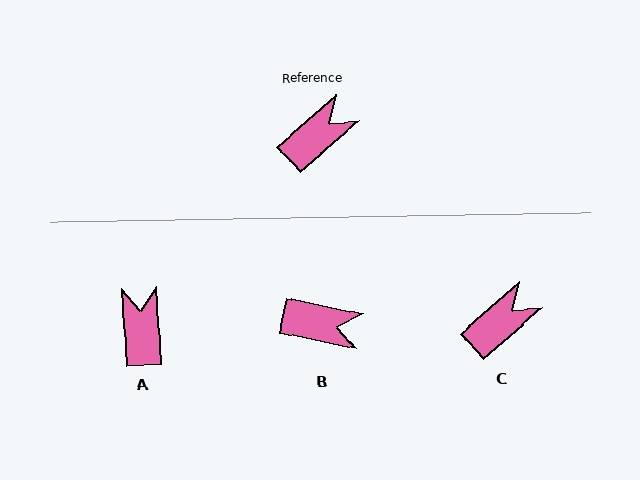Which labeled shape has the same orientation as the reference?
C.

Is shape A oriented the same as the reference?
No, it is off by about 52 degrees.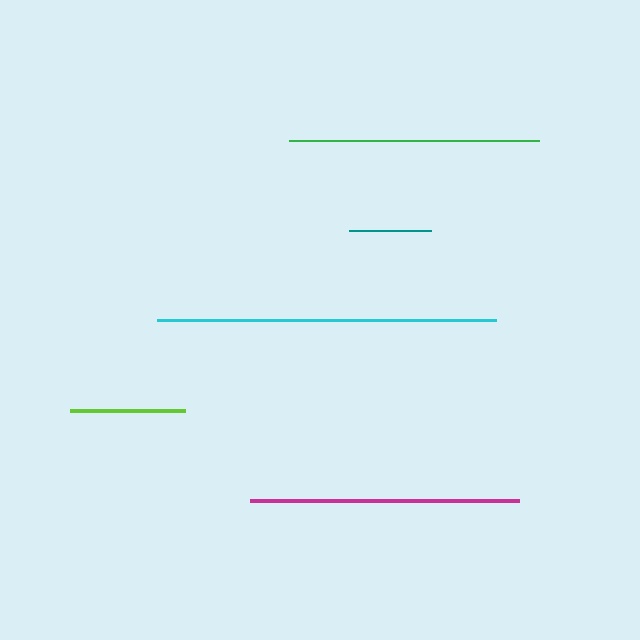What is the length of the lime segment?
The lime segment is approximately 115 pixels long.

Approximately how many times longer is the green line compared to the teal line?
The green line is approximately 3.1 times the length of the teal line.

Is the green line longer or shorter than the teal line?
The green line is longer than the teal line.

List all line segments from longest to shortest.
From longest to shortest: cyan, magenta, green, lime, teal.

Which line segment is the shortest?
The teal line is the shortest at approximately 82 pixels.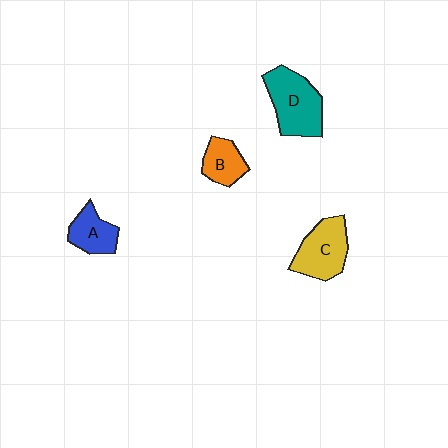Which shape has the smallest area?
Shape B (orange).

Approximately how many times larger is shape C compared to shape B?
Approximately 1.6 times.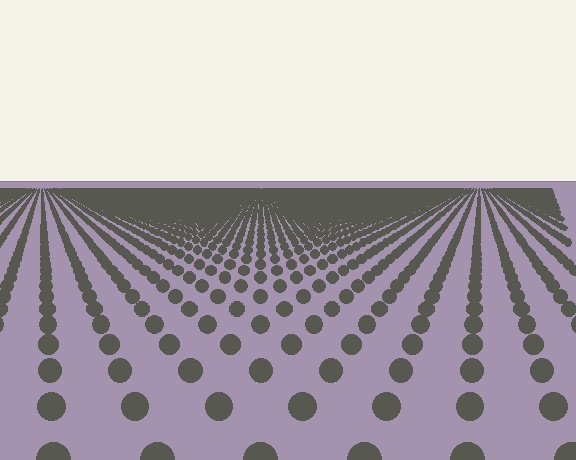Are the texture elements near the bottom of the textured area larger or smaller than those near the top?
Larger. Near the bottom, elements are closer to the viewer and appear at a bigger on-screen size.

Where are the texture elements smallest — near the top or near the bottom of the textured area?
Near the top.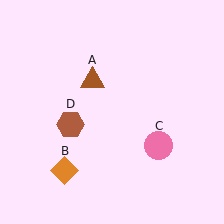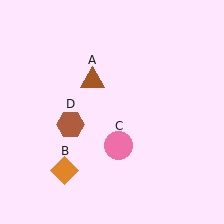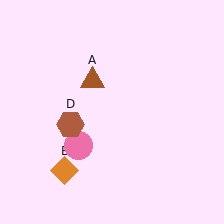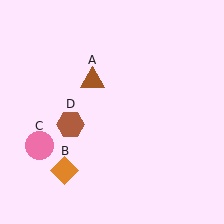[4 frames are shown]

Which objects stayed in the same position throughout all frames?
Brown triangle (object A) and orange diamond (object B) and brown hexagon (object D) remained stationary.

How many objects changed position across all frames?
1 object changed position: pink circle (object C).